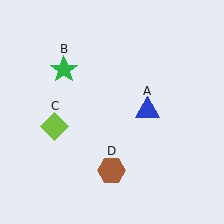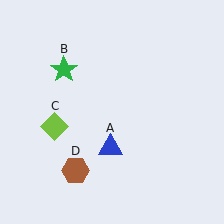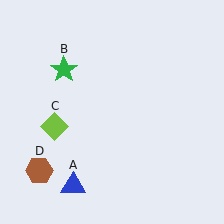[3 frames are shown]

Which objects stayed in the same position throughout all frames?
Green star (object B) and lime diamond (object C) remained stationary.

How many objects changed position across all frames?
2 objects changed position: blue triangle (object A), brown hexagon (object D).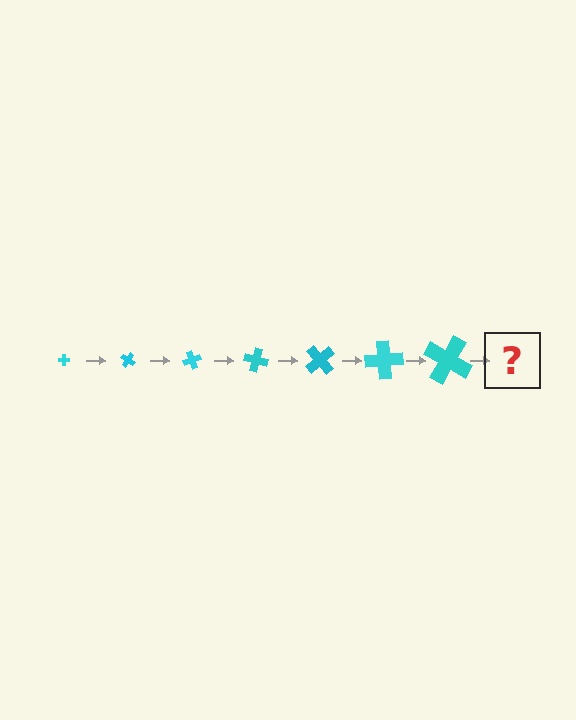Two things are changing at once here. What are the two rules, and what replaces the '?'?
The two rules are that the cross grows larger each step and it rotates 35 degrees each step. The '?' should be a cross, larger than the previous one and rotated 245 degrees from the start.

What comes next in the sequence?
The next element should be a cross, larger than the previous one and rotated 245 degrees from the start.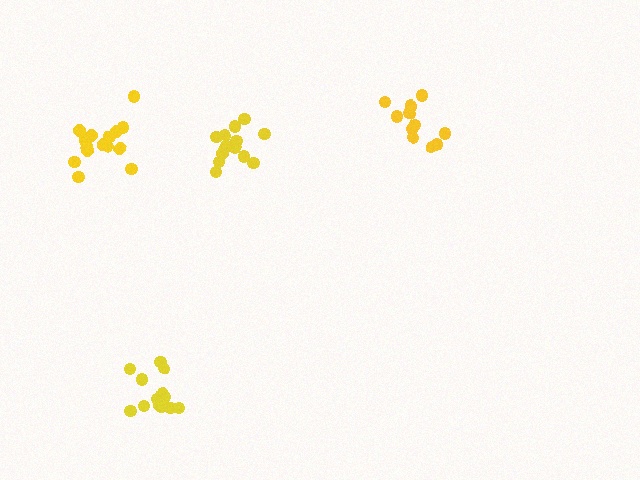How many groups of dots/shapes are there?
There are 4 groups.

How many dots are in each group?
Group 1: 15 dots, Group 2: 16 dots, Group 3: 11 dots, Group 4: 16 dots (58 total).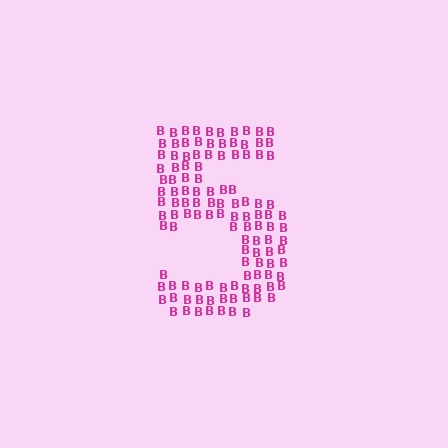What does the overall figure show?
The overall figure shows the digit 5.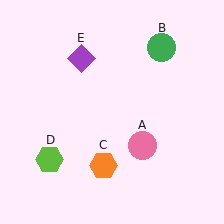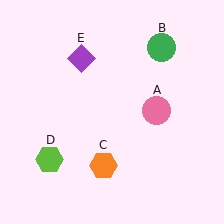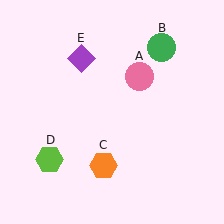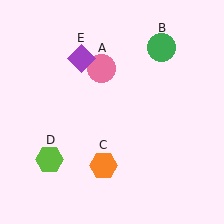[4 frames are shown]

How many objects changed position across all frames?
1 object changed position: pink circle (object A).